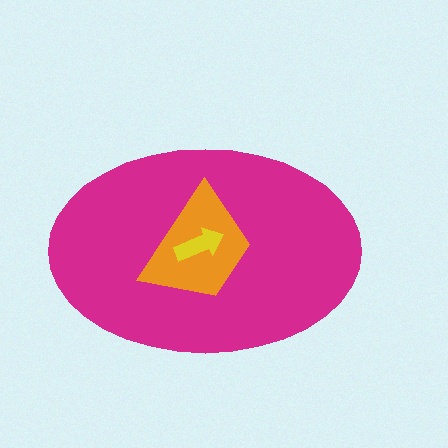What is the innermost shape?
The yellow arrow.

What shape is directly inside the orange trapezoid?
The yellow arrow.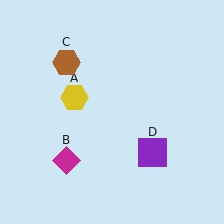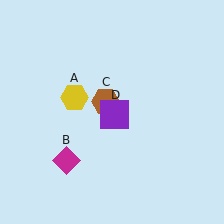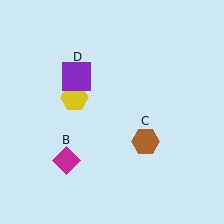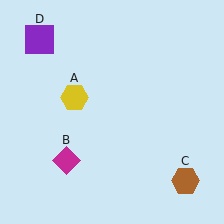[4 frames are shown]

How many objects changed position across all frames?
2 objects changed position: brown hexagon (object C), purple square (object D).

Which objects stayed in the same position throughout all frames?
Yellow hexagon (object A) and magenta diamond (object B) remained stationary.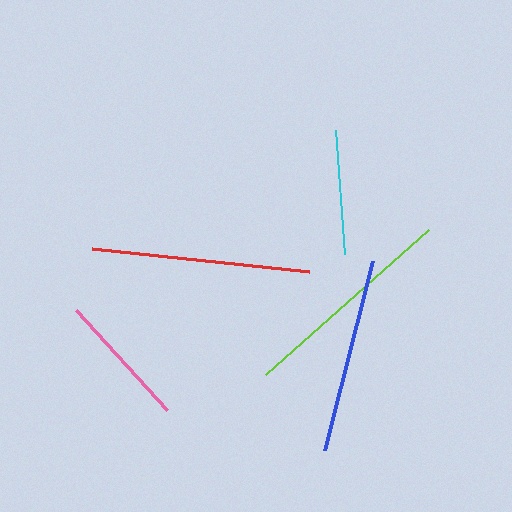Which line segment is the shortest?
The cyan line is the shortest at approximately 124 pixels.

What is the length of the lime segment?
The lime segment is approximately 218 pixels long.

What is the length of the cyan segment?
The cyan segment is approximately 124 pixels long.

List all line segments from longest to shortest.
From longest to shortest: red, lime, blue, pink, cyan.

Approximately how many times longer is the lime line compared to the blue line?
The lime line is approximately 1.1 times the length of the blue line.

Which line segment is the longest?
The red line is the longest at approximately 219 pixels.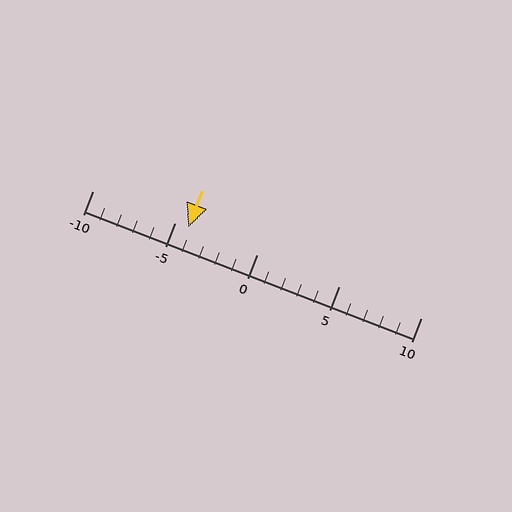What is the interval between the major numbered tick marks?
The major tick marks are spaced 5 units apart.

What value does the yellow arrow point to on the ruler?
The yellow arrow points to approximately -4.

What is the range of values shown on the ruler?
The ruler shows values from -10 to 10.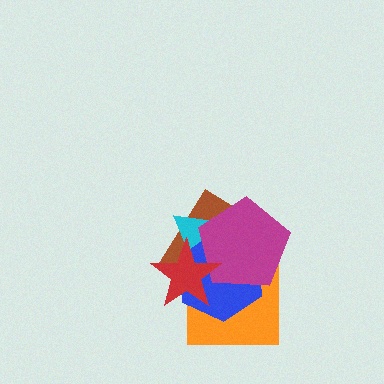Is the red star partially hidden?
No, no other shape covers it.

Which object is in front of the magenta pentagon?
The red star is in front of the magenta pentagon.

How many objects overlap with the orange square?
5 objects overlap with the orange square.